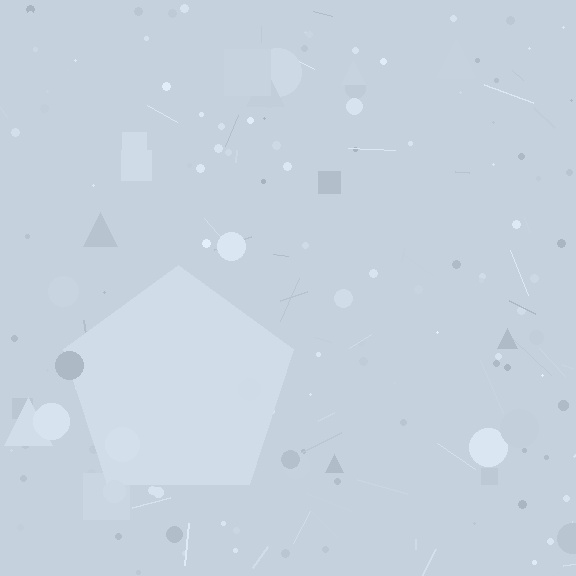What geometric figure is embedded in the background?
A pentagon is embedded in the background.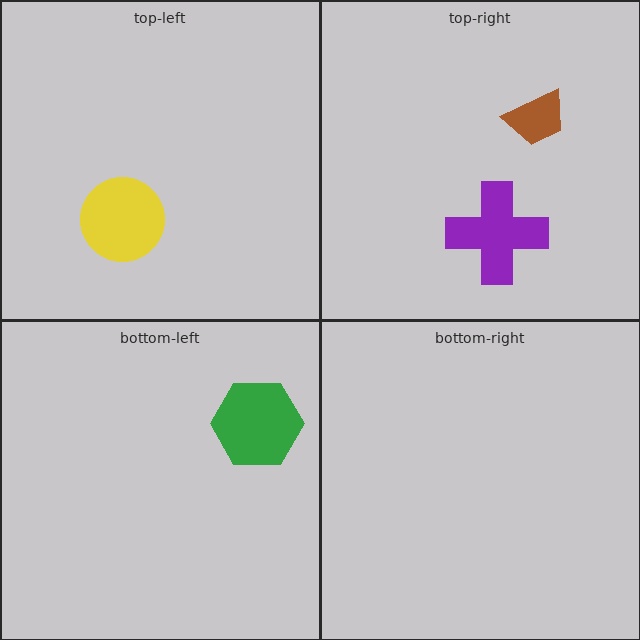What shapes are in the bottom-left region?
The green hexagon.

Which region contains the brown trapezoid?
The top-right region.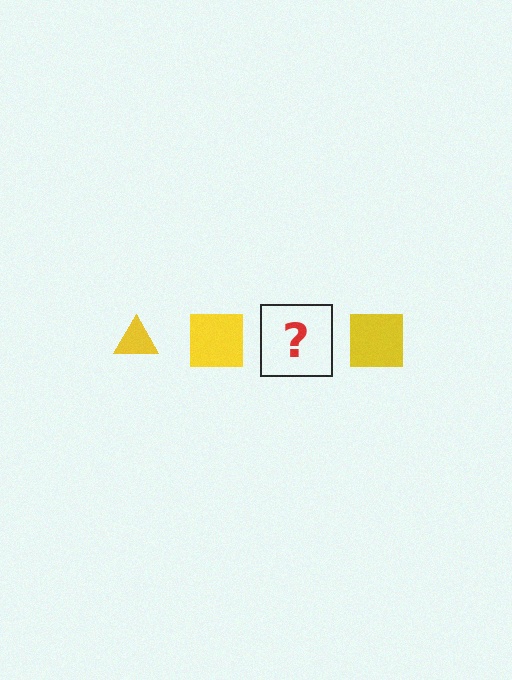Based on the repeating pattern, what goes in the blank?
The blank should be a yellow triangle.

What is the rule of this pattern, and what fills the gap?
The rule is that the pattern cycles through triangle, square shapes in yellow. The gap should be filled with a yellow triangle.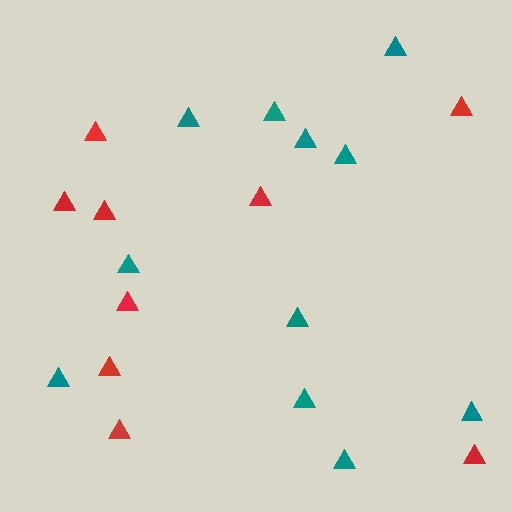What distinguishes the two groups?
There are 2 groups: one group of red triangles (9) and one group of teal triangles (11).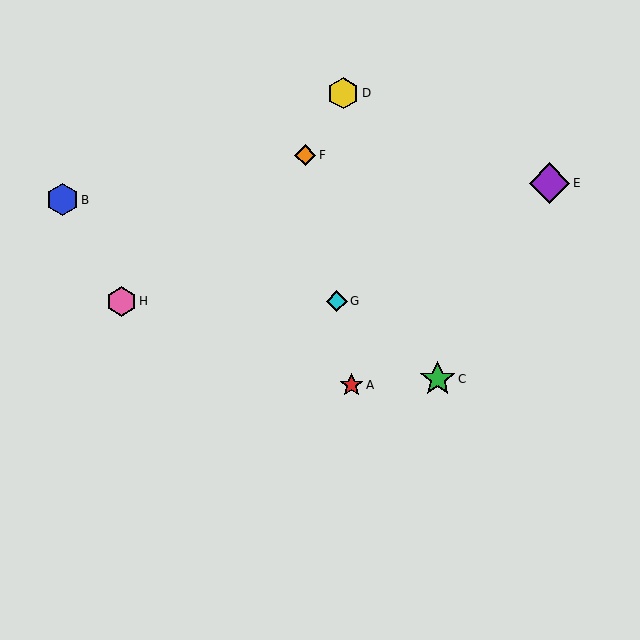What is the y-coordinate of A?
Object A is at y≈385.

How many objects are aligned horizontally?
2 objects (G, H) are aligned horizontally.